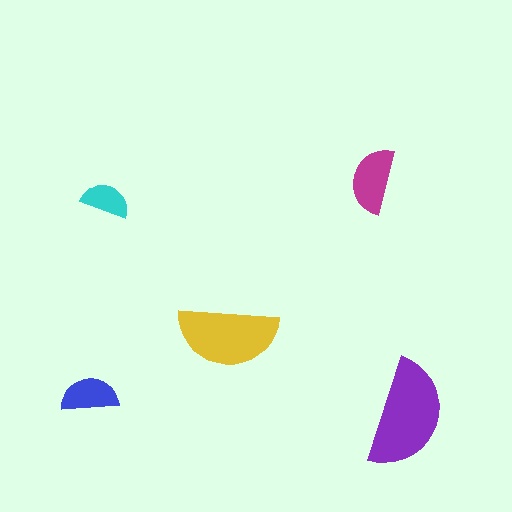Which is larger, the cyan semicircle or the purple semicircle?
The purple one.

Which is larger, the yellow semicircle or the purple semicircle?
The purple one.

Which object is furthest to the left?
The blue semicircle is leftmost.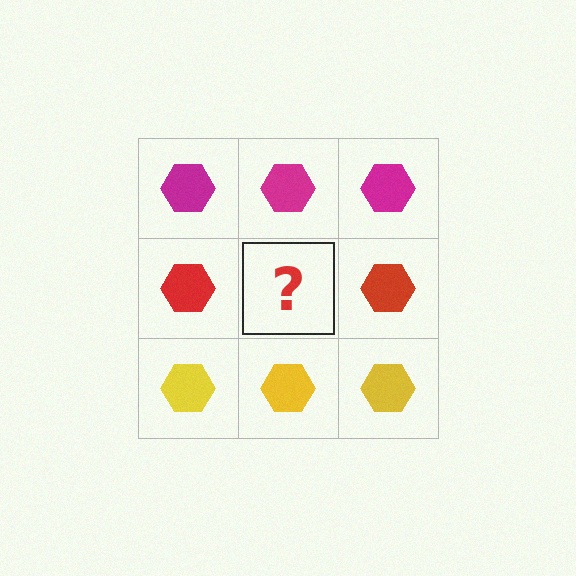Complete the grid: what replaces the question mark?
The question mark should be replaced with a red hexagon.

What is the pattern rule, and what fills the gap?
The rule is that each row has a consistent color. The gap should be filled with a red hexagon.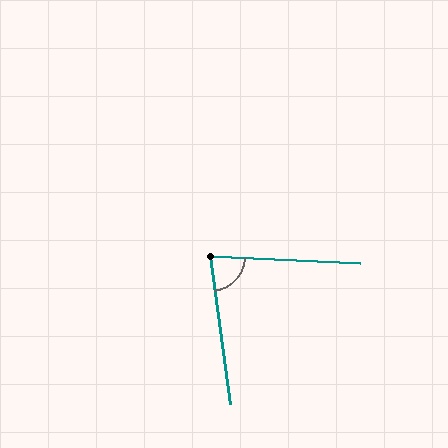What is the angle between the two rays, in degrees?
Approximately 80 degrees.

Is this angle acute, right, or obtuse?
It is acute.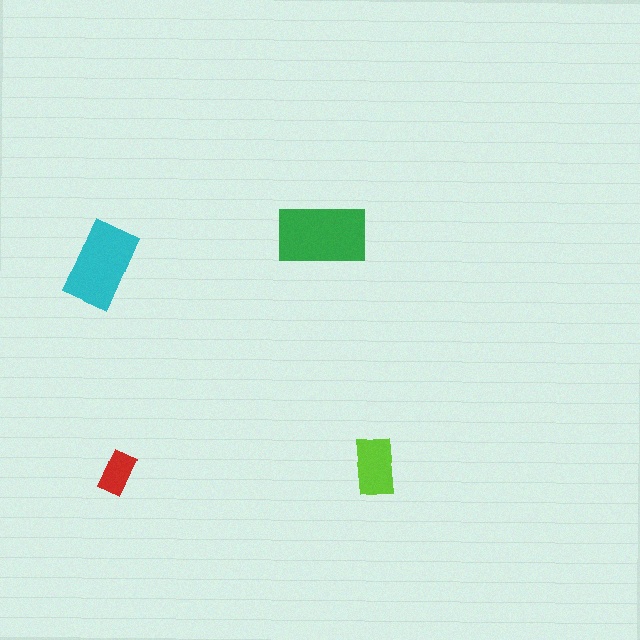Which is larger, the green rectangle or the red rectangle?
The green one.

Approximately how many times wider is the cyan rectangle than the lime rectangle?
About 1.5 times wider.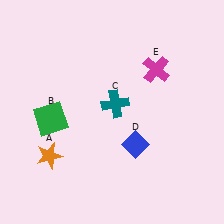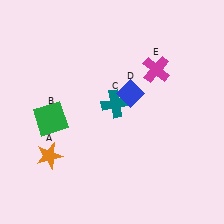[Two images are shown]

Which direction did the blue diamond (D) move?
The blue diamond (D) moved up.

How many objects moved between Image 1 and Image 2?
1 object moved between the two images.